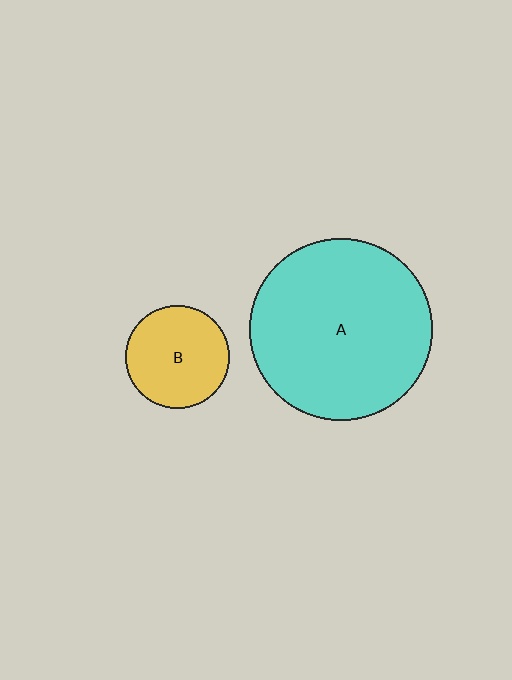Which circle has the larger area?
Circle A (cyan).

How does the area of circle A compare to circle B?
Approximately 3.1 times.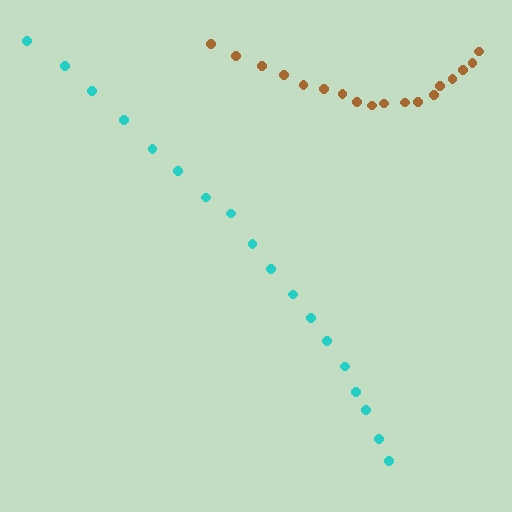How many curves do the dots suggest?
There are 2 distinct paths.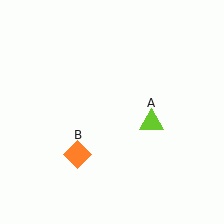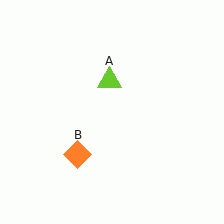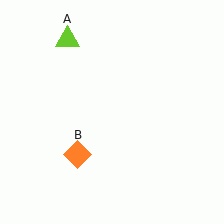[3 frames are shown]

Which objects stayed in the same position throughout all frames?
Orange diamond (object B) remained stationary.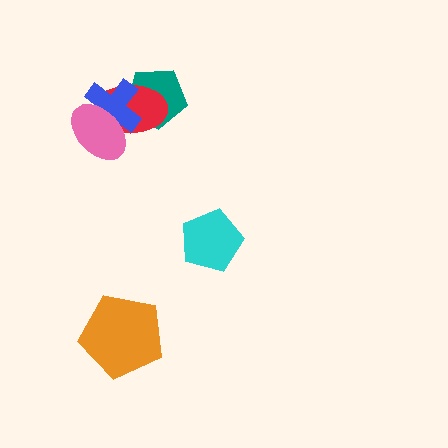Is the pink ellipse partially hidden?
No, no other shape covers it.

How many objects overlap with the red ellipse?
3 objects overlap with the red ellipse.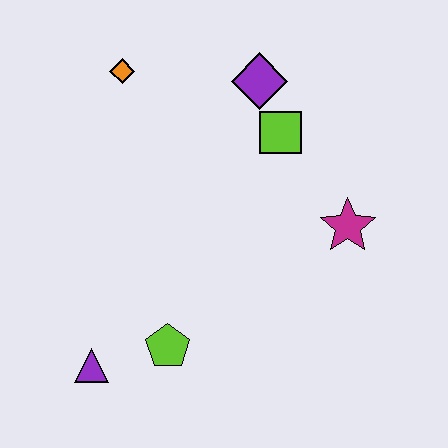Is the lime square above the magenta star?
Yes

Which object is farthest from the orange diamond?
The purple triangle is farthest from the orange diamond.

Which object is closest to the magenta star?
The lime square is closest to the magenta star.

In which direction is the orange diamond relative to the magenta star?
The orange diamond is to the left of the magenta star.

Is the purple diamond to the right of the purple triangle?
Yes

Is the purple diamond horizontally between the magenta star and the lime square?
No